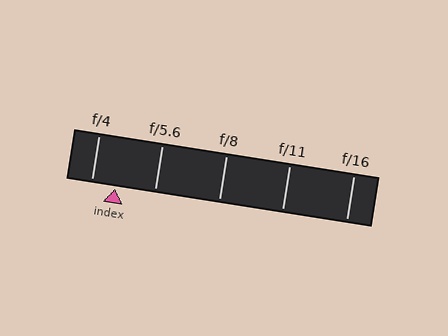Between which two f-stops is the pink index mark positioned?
The index mark is between f/4 and f/5.6.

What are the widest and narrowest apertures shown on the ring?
The widest aperture shown is f/4 and the narrowest is f/16.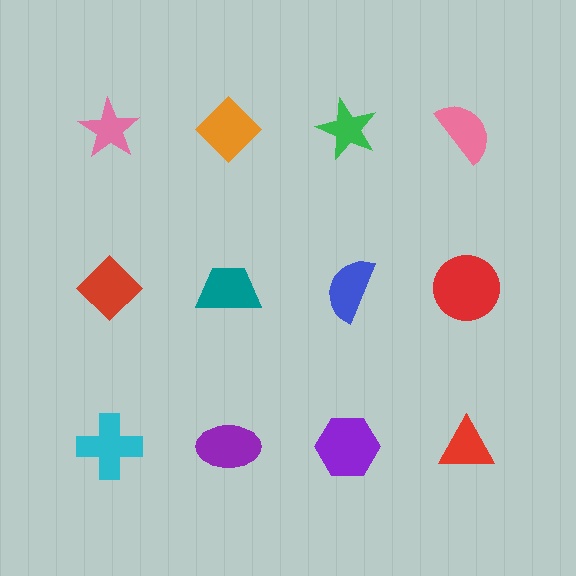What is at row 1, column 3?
A green star.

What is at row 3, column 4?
A red triangle.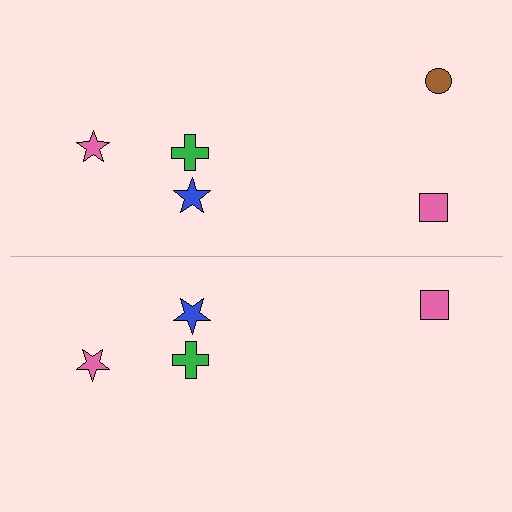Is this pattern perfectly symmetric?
No, the pattern is not perfectly symmetric. A brown circle is missing from the bottom side.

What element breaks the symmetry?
A brown circle is missing from the bottom side.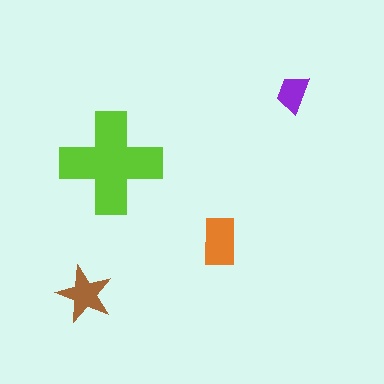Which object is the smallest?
The purple trapezoid.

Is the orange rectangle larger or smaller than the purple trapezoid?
Larger.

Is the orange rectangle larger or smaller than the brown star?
Larger.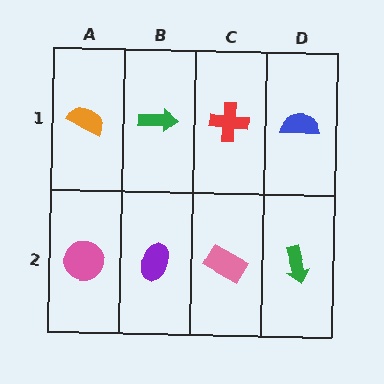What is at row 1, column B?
A green arrow.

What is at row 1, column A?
An orange semicircle.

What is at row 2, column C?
A pink rectangle.